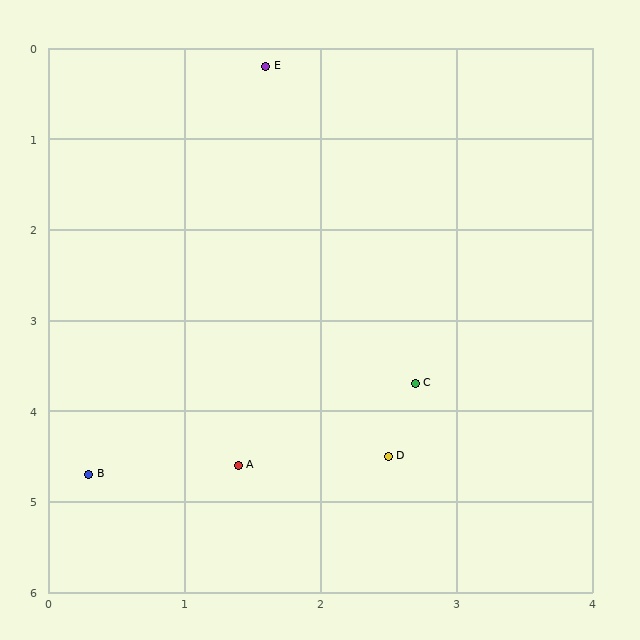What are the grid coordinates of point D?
Point D is at approximately (2.5, 4.5).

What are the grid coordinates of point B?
Point B is at approximately (0.3, 4.7).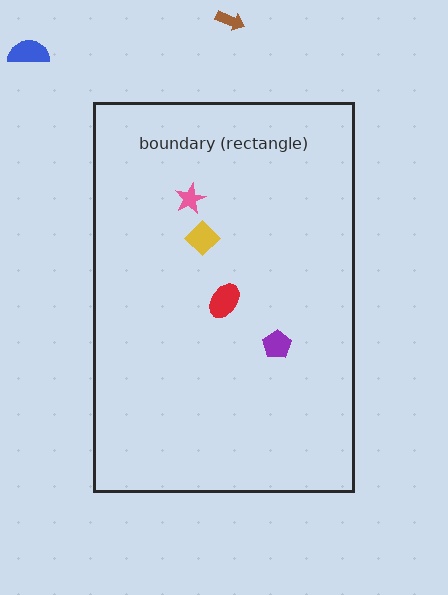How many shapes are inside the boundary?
4 inside, 2 outside.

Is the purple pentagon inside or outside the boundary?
Inside.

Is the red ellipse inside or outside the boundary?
Inside.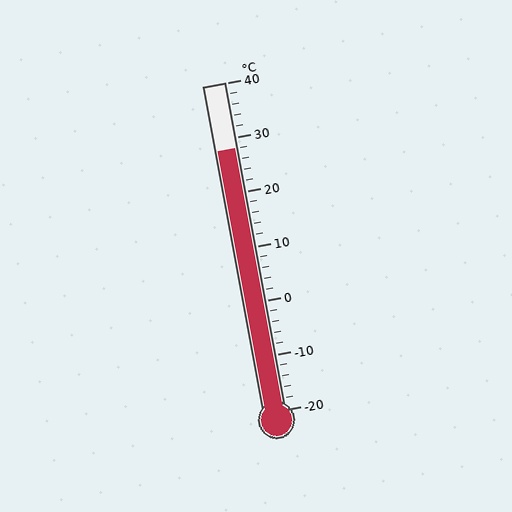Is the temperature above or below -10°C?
The temperature is above -10°C.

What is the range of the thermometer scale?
The thermometer scale ranges from -20°C to 40°C.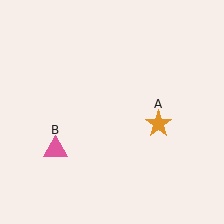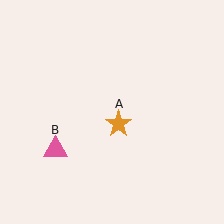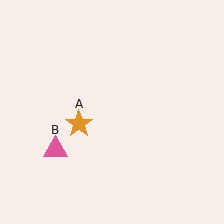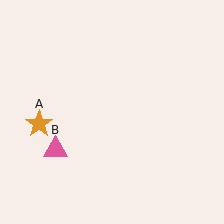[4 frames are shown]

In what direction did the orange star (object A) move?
The orange star (object A) moved left.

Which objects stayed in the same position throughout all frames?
Pink triangle (object B) remained stationary.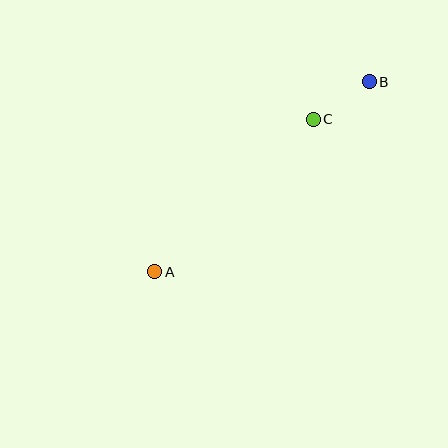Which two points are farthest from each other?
Points A and B are farthest from each other.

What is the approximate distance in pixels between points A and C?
The distance between A and C is approximately 220 pixels.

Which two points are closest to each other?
Points B and C are closest to each other.